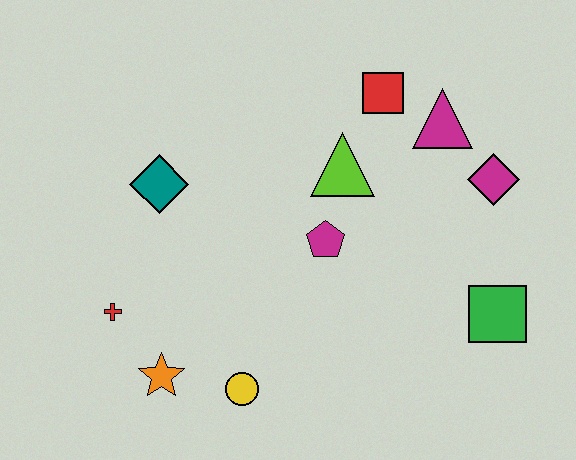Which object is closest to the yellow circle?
The orange star is closest to the yellow circle.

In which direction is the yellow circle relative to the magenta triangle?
The yellow circle is below the magenta triangle.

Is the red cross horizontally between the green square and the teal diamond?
No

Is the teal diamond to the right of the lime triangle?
No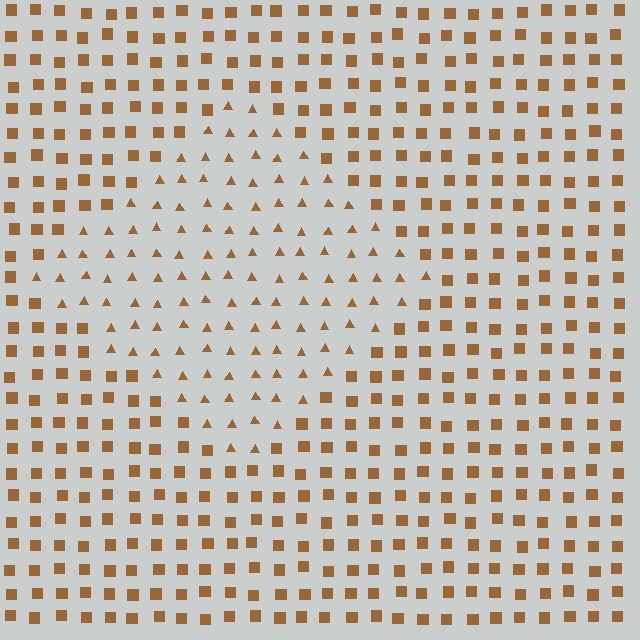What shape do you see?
I see a diamond.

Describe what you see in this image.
The image is filled with small brown elements arranged in a uniform grid. A diamond-shaped region contains triangles, while the surrounding area contains squares. The boundary is defined purely by the change in element shape.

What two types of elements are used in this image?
The image uses triangles inside the diamond region and squares outside it.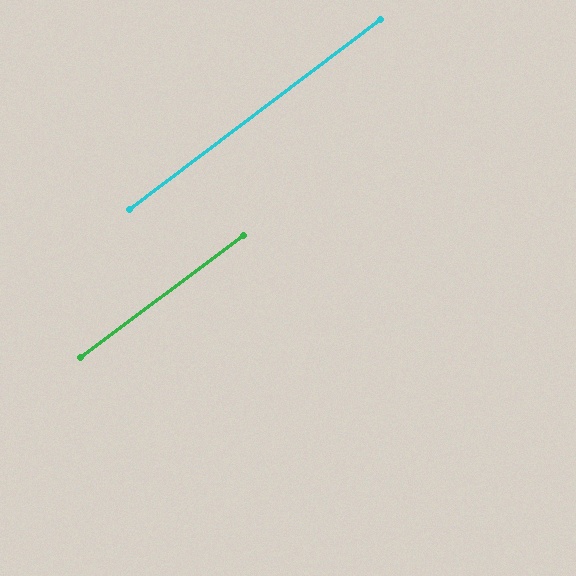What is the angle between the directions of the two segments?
Approximately 0 degrees.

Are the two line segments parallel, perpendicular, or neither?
Parallel — their directions differ by only 0.1°.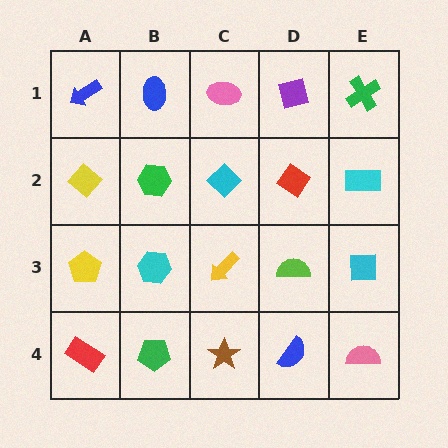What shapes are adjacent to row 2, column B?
A blue ellipse (row 1, column B), a cyan hexagon (row 3, column B), a yellow diamond (row 2, column A), a cyan diamond (row 2, column C).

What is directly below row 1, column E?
A cyan rectangle.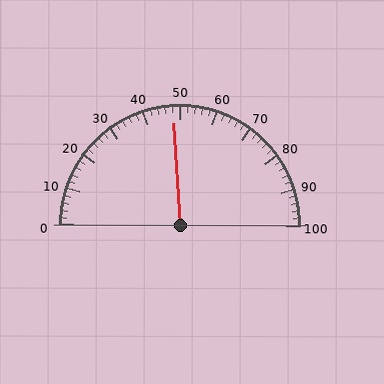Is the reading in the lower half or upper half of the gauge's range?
The reading is in the lower half of the range (0 to 100).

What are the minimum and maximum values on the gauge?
The gauge ranges from 0 to 100.